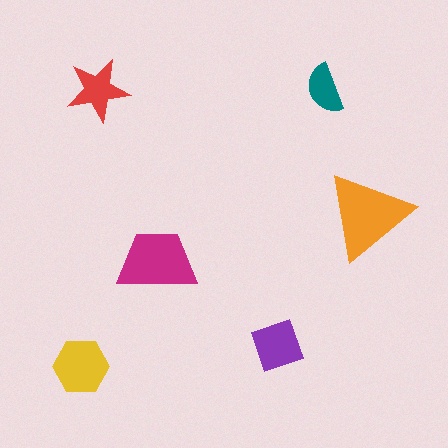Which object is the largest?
The orange triangle.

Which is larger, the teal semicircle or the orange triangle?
The orange triangle.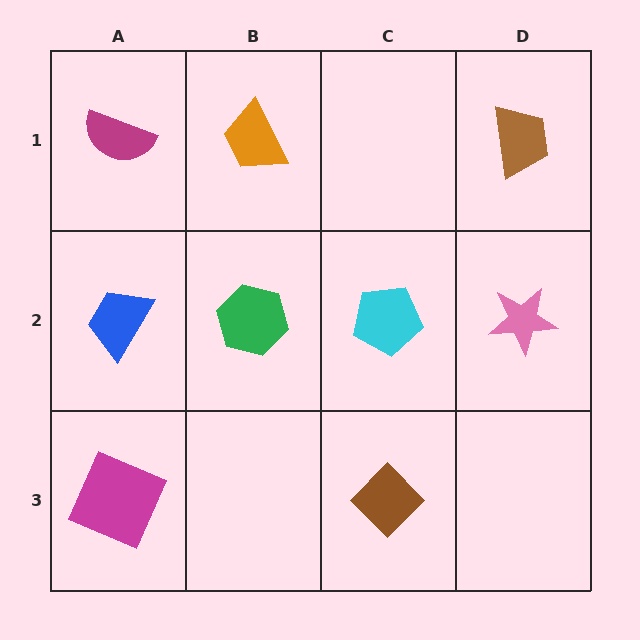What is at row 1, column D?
A brown trapezoid.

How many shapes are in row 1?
3 shapes.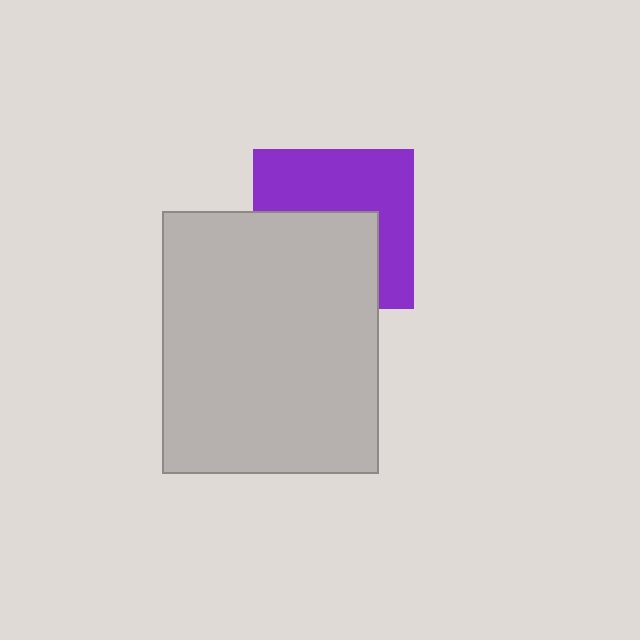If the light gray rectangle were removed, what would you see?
You would see the complete purple square.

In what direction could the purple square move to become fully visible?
The purple square could move up. That would shift it out from behind the light gray rectangle entirely.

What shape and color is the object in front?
The object in front is a light gray rectangle.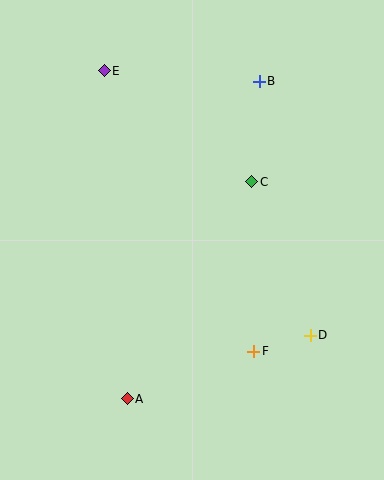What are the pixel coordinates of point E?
Point E is at (104, 71).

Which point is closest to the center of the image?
Point C at (252, 182) is closest to the center.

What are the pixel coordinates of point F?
Point F is at (254, 351).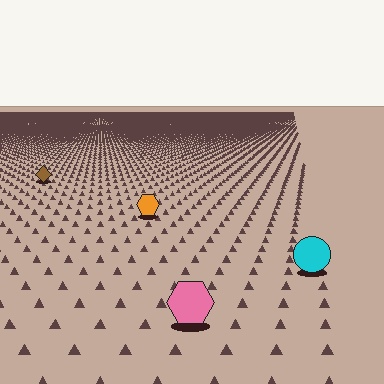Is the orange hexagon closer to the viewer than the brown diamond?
Yes. The orange hexagon is closer — you can tell from the texture gradient: the ground texture is coarser near it.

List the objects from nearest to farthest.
From nearest to farthest: the pink hexagon, the cyan circle, the orange hexagon, the brown diamond.